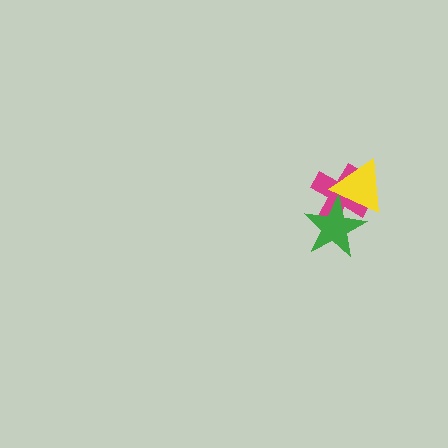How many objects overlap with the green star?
2 objects overlap with the green star.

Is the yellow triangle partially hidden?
No, no other shape covers it.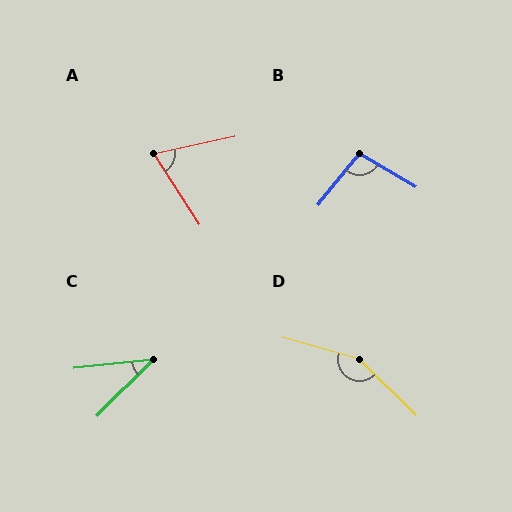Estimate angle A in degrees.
Approximately 69 degrees.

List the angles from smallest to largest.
C (39°), A (69°), B (98°), D (152°).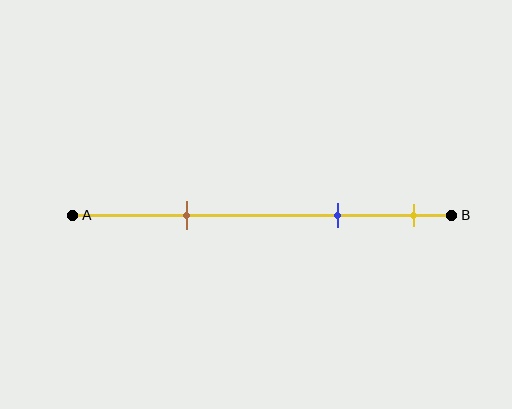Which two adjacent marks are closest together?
The blue and yellow marks are the closest adjacent pair.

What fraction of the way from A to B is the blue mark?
The blue mark is approximately 70% (0.7) of the way from A to B.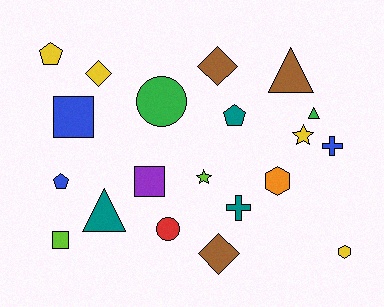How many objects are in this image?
There are 20 objects.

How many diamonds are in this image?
There are 3 diamonds.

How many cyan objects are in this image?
There are no cyan objects.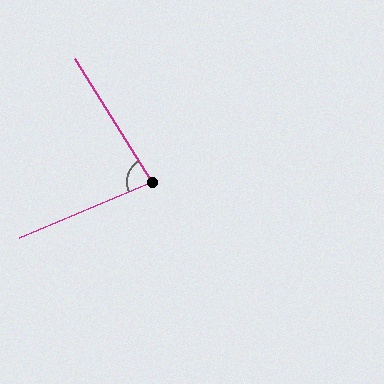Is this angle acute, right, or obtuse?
It is acute.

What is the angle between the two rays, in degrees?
Approximately 81 degrees.